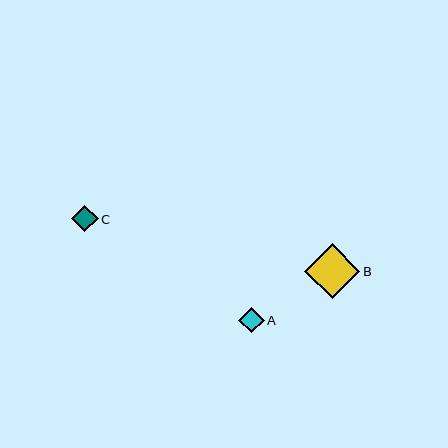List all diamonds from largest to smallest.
From largest to smallest: B, C, A.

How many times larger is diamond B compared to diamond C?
Diamond B is approximately 2.1 times the size of diamond C.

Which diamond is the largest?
Diamond B is the largest with a size of approximately 55 pixels.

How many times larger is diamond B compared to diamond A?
Diamond B is approximately 2.2 times the size of diamond A.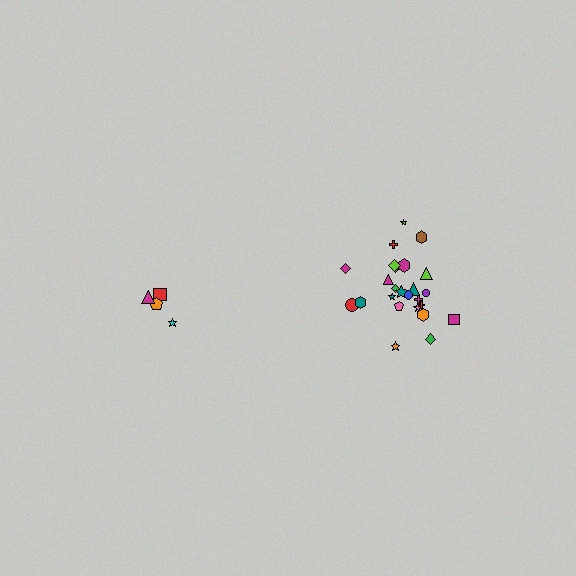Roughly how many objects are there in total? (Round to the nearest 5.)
Roughly 30 objects in total.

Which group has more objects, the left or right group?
The right group.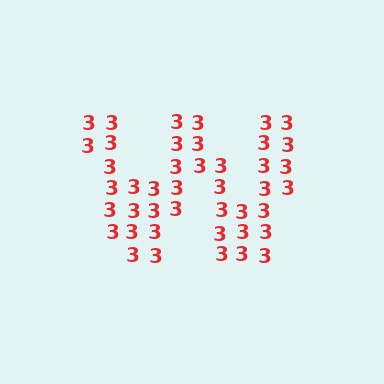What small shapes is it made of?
It is made of small digit 3's.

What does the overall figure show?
The overall figure shows the letter W.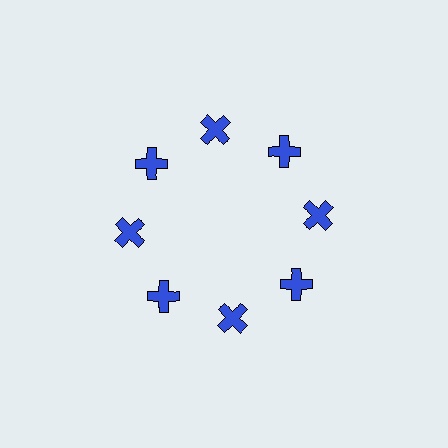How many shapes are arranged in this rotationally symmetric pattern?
There are 8 shapes, arranged in 8 groups of 1.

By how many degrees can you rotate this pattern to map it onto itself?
The pattern maps onto itself every 45 degrees of rotation.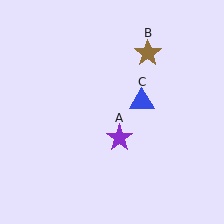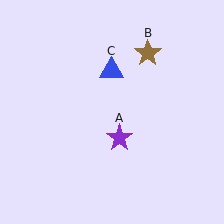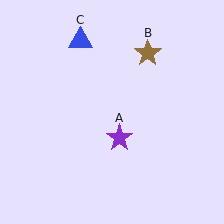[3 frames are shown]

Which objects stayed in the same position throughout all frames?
Purple star (object A) and brown star (object B) remained stationary.